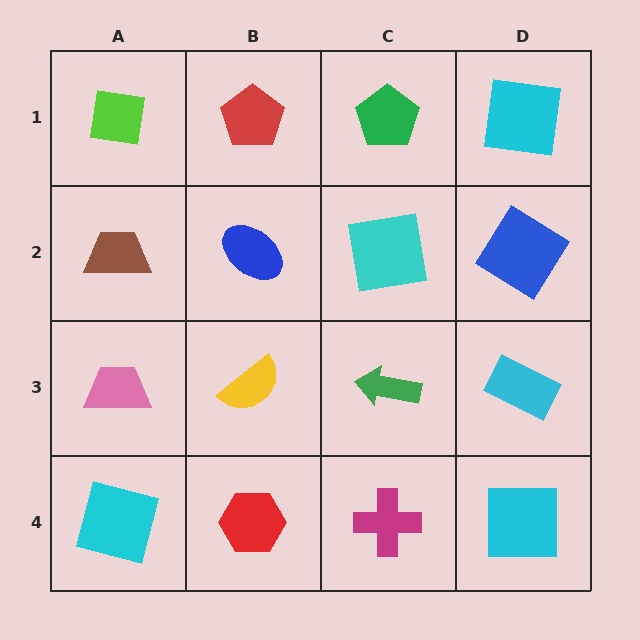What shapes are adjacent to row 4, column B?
A yellow semicircle (row 3, column B), a cyan square (row 4, column A), a magenta cross (row 4, column C).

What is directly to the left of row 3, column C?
A yellow semicircle.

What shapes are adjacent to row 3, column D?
A blue diamond (row 2, column D), a cyan square (row 4, column D), a green arrow (row 3, column C).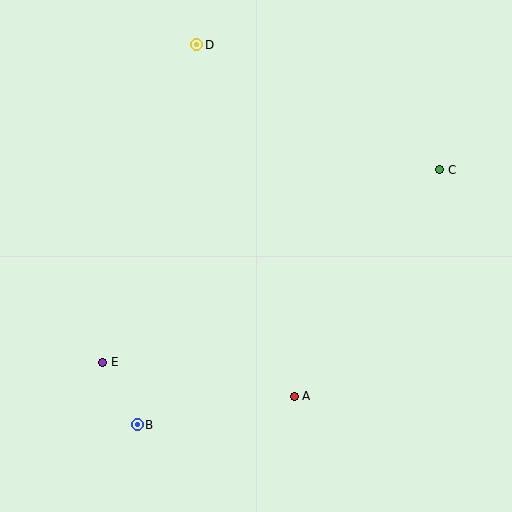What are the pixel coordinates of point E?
Point E is at (103, 362).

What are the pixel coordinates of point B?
Point B is at (137, 425).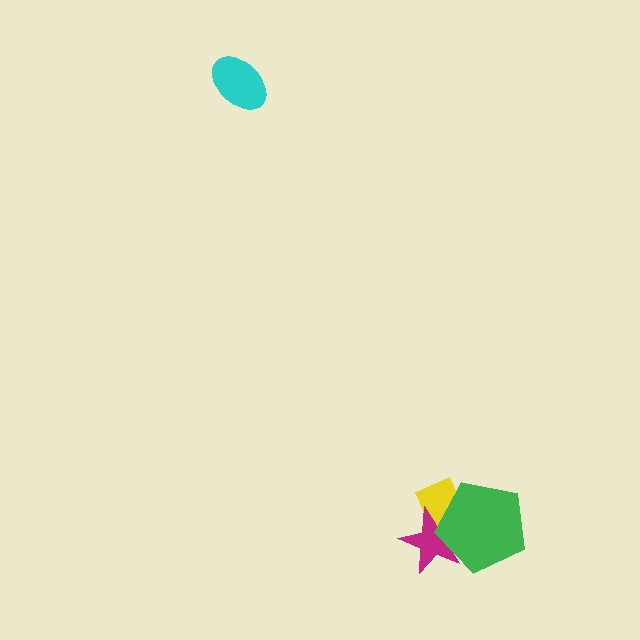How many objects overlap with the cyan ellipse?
0 objects overlap with the cyan ellipse.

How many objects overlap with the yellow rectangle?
2 objects overlap with the yellow rectangle.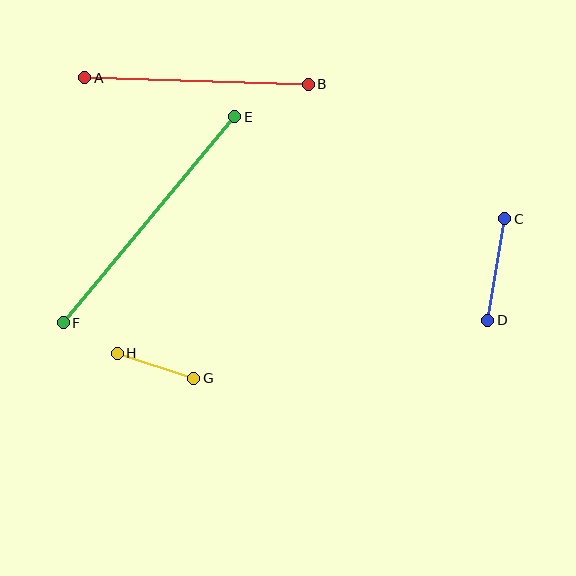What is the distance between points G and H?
The distance is approximately 80 pixels.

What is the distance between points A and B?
The distance is approximately 223 pixels.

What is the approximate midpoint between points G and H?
The midpoint is at approximately (155, 366) pixels.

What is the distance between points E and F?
The distance is approximately 268 pixels.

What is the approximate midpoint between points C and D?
The midpoint is at approximately (496, 270) pixels.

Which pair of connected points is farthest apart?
Points E and F are farthest apart.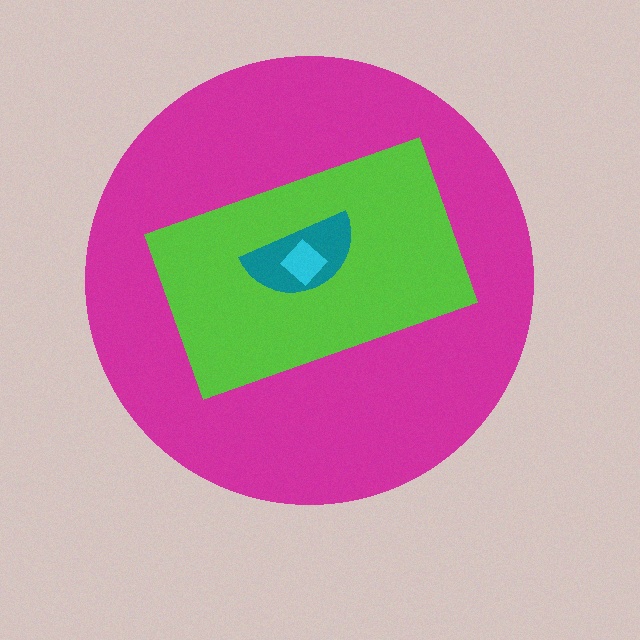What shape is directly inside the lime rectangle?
The teal semicircle.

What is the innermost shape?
The cyan diamond.